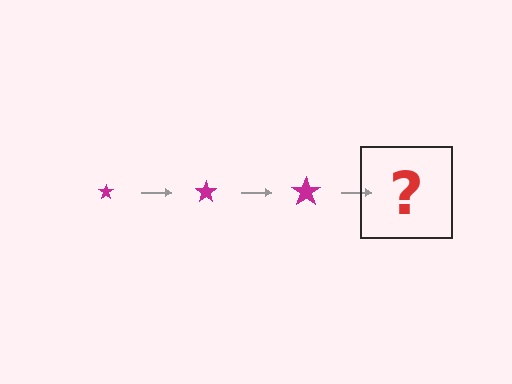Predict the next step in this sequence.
The next step is a magenta star, larger than the previous one.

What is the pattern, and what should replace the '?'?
The pattern is that the star gets progressively larger each step. The '?' should be a magenta star, larger than the previous one.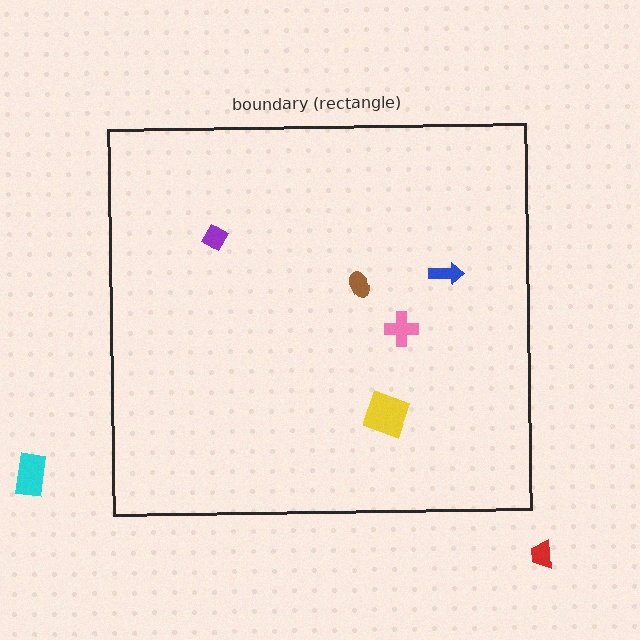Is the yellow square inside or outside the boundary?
Inside.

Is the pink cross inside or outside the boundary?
Inside.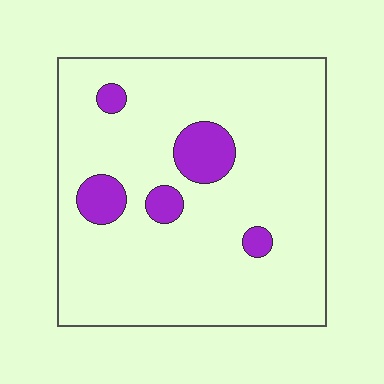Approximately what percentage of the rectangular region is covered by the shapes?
Approximately 10%.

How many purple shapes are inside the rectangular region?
5.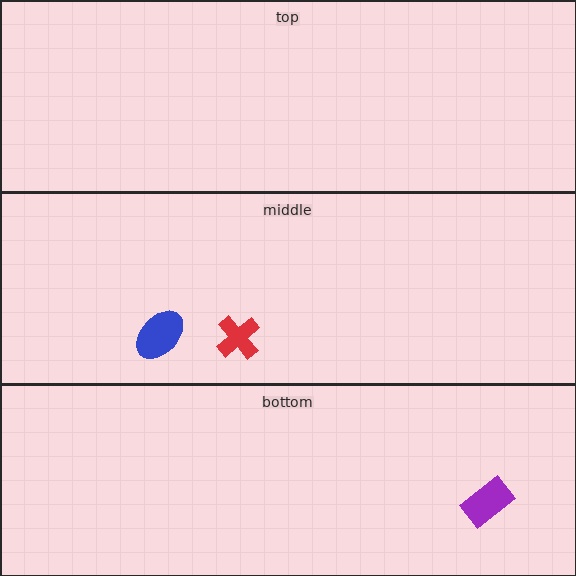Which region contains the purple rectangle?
The bottom region.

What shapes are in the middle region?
The red cross, the blue ellipse.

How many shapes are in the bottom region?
1.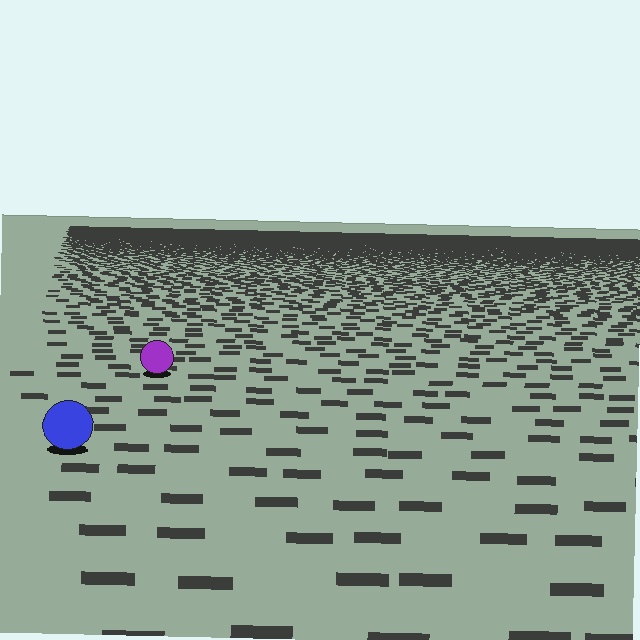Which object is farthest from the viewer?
The purple circle is farthest from the viewer. It appears smaller and the ground texture around it is denser.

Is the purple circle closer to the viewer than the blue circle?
No. The blue circle is closer — you can tell from the texture gradient: the ground texture is coarser near it.